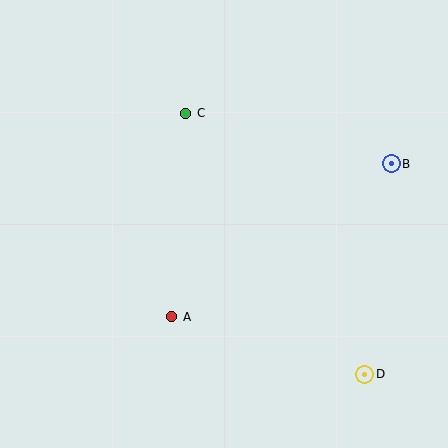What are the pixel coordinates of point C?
Point C is at (186, 113).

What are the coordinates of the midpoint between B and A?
The midpoint between B and A is at (282, 240).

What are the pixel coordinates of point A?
Point A is at (172, 317).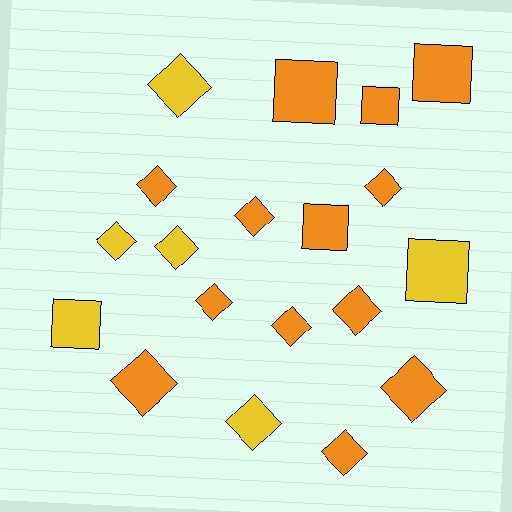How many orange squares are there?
There are 4 orange squares.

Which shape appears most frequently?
Diamond, with 13 objects.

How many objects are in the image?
There are 19 objects.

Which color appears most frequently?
Orange, with 13 objects.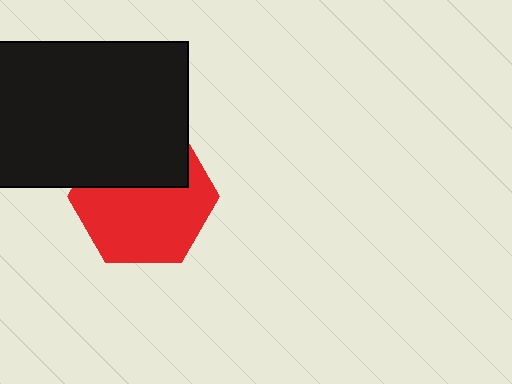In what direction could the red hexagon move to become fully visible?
The red hexagon could move down. That would shift it out from behind the black rectangle entirely.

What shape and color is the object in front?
The object in front is a black rectangle.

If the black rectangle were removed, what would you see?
You would see the complete red hexagon.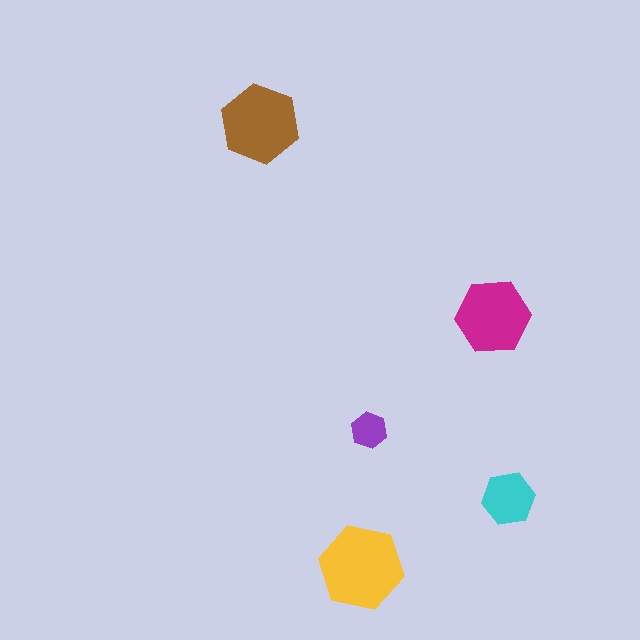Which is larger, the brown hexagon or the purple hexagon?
The brown one.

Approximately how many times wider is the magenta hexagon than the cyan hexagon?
About 1.5 times wider.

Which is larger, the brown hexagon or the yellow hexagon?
The yellow one.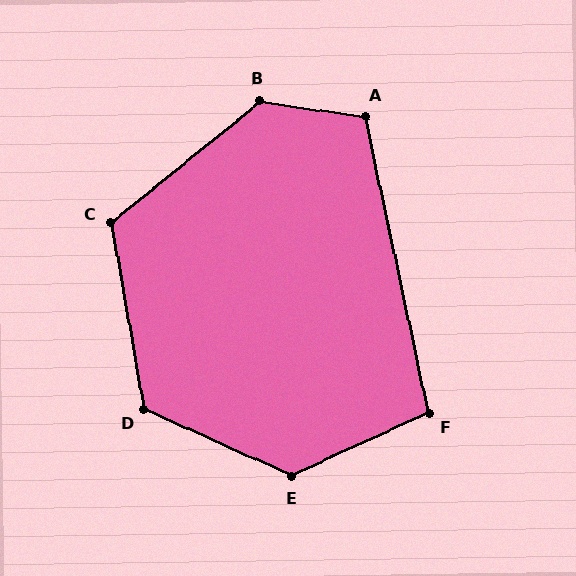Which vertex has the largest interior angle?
B, at approximately 133 degrees.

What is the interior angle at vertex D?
Approximately 124 degrees (obtuse).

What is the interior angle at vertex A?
Approximately 110 degrees (obtuse).